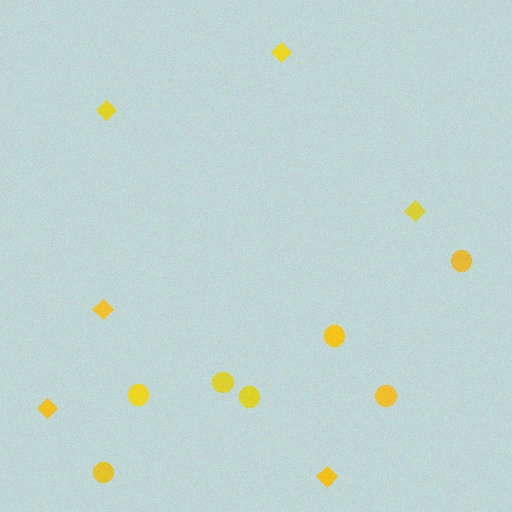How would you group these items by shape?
There are 2 groups: one group of circles (7) and one group of diamonds (6).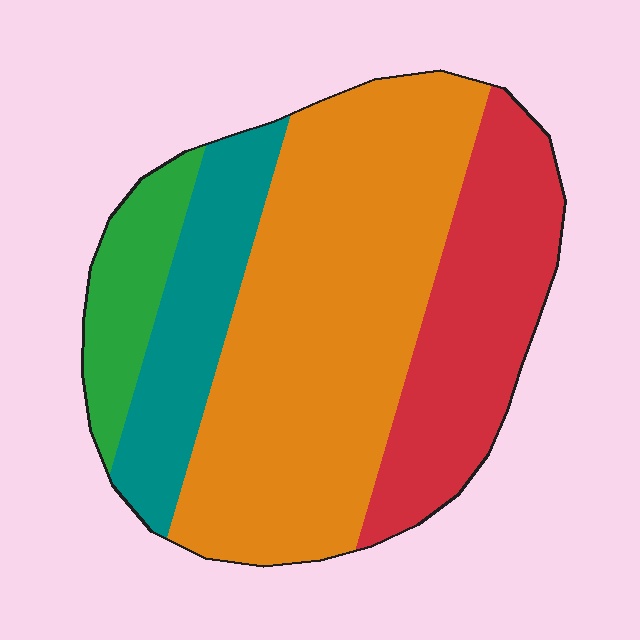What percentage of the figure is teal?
Teal takes up less than a sixth of the figure.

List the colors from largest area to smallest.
From largest to smallest: orange, red, teal, green.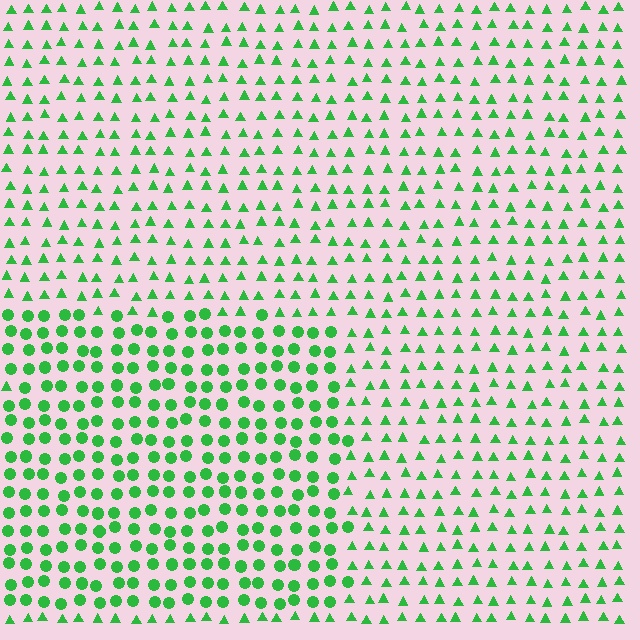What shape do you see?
I see a rectangle.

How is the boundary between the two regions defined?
The boundary is defined by a change in element shape: circles inside vs. triangles outside. All elements share the same color and spacing.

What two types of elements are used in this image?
The image uses circles inside the rectangle region and triangles outside it.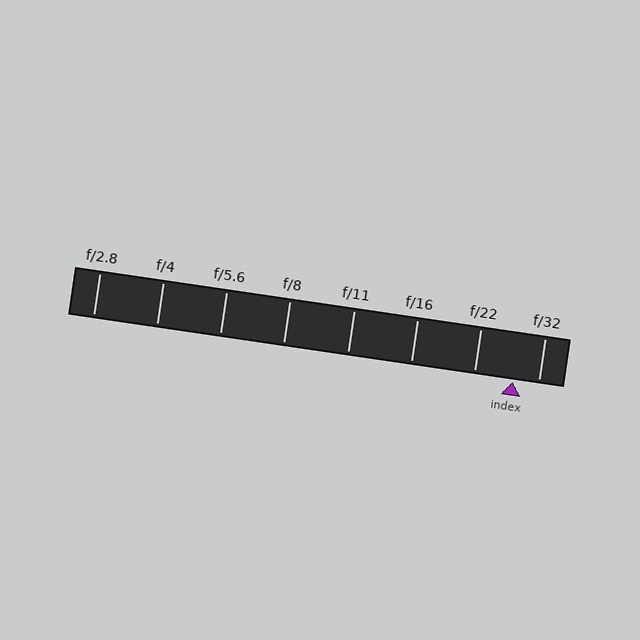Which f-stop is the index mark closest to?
The index mark is closest to f/32.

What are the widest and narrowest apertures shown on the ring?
The widest aperture shown is f/2.8 and the narrowest is f/32.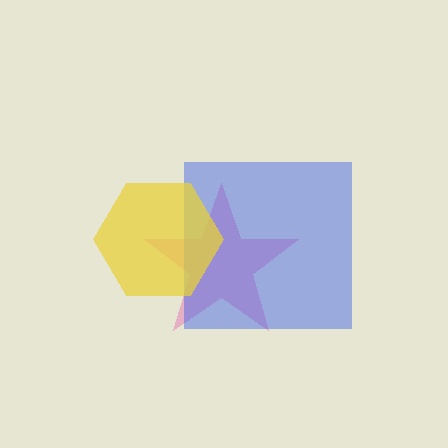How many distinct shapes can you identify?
There are 3 distinct shapes: a pink star, a blue square, a yellow hexagon.